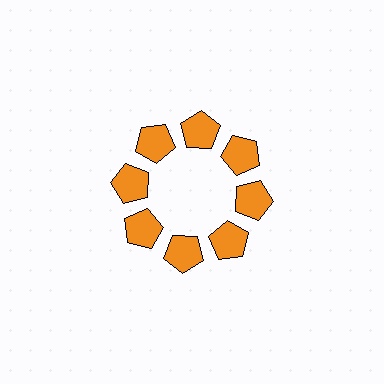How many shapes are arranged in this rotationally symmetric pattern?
There are 8 shapes, arranged in 8 groups of 1.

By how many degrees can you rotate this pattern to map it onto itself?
The pattern maps onto itself every 45 degrees of rotation.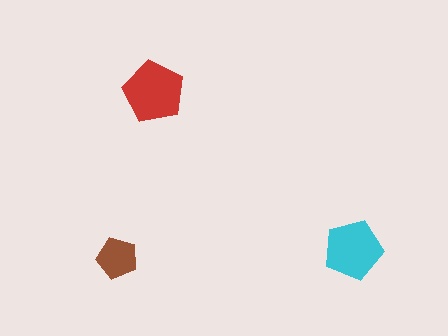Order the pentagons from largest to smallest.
the red one, the cyan one, the brown one.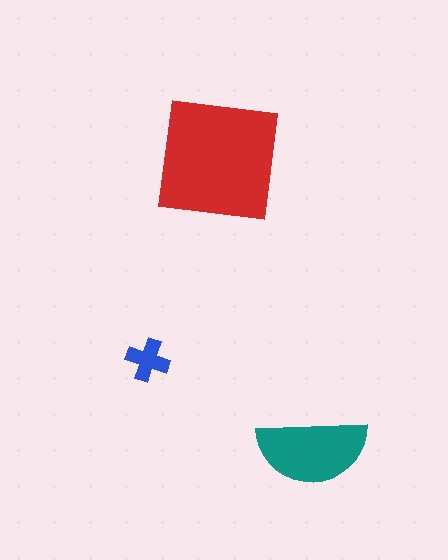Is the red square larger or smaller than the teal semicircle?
Larger.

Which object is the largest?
The red square.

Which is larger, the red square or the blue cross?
The red square.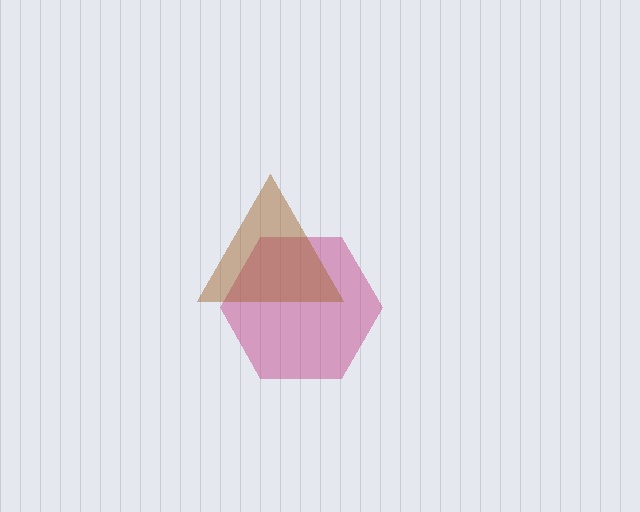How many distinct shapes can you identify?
There are 2 distinct shapes: a magenta hexagon, a brown triangle.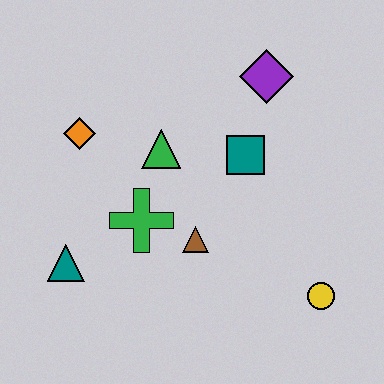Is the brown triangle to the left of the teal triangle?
No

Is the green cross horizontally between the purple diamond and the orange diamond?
Yes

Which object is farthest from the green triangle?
The yellow circle is farthest from the green triangle.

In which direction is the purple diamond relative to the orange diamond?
The purple diamond is to the right of the orange diamond.